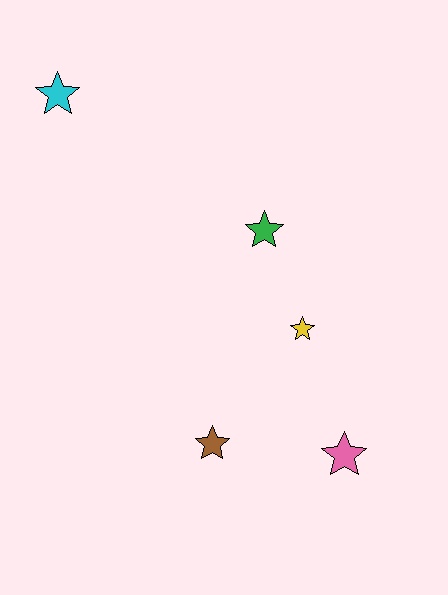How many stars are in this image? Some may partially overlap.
There are 5 stars.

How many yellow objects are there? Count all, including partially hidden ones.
There is 1 yellow object.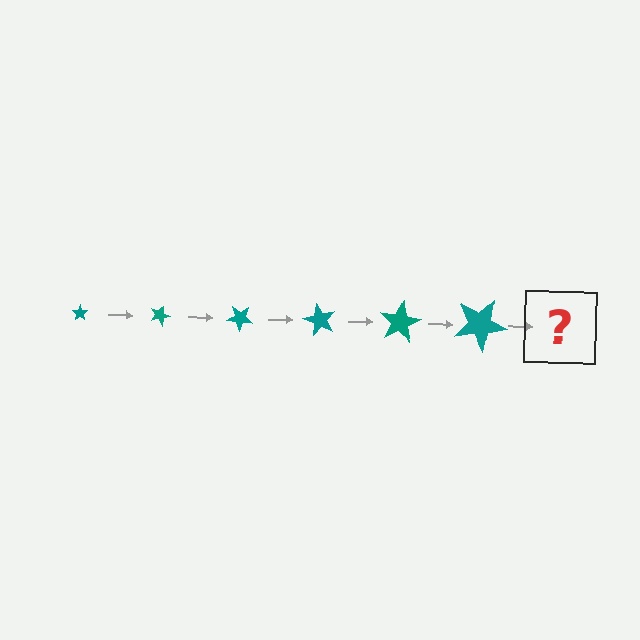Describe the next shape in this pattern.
It should be a star, larger than the previous one and rotated 120 degrees from the start.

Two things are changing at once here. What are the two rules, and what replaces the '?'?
The two rules are that the star grows larger each step and it rotates 20 degrees each step. The '?' should be a star, larger than the previous one and rotated 120 degrees from the start.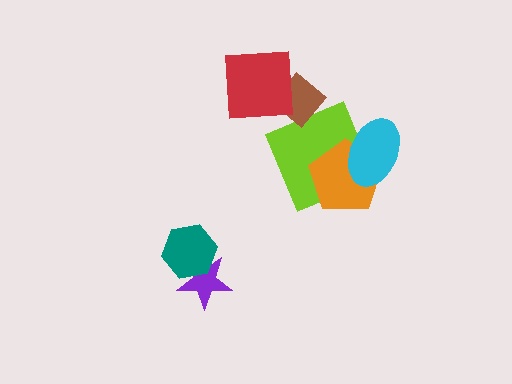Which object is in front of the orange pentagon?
The cyan ellipse is in front of the orange pentagon.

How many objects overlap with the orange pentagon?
2 objects overlap with the orange pentagon.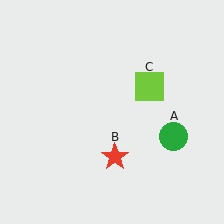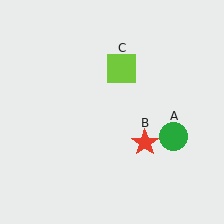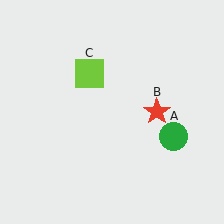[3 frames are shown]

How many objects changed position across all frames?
2 objects changed position: red star (object B), lime square (object C).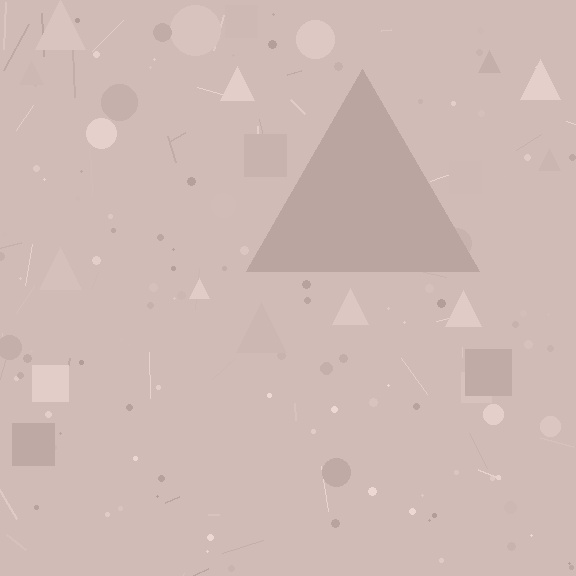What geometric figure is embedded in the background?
A triangle is embedded in the background.